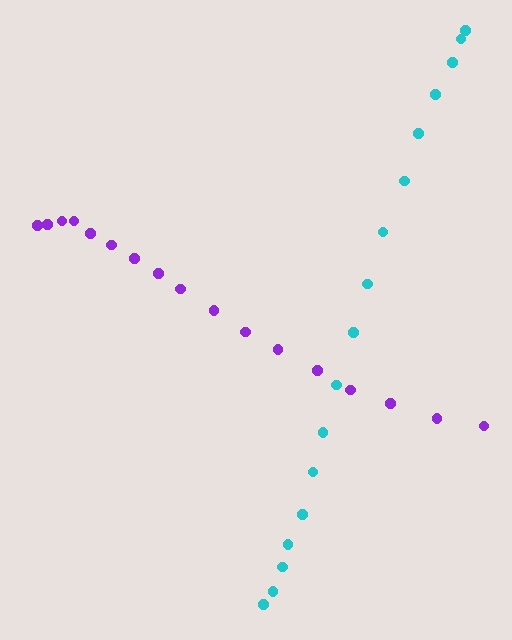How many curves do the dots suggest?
There are 2 distinct paths.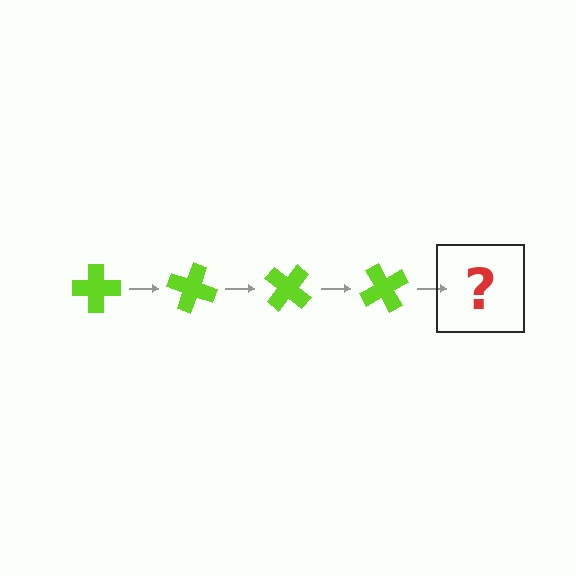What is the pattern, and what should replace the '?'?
The pattern is that the cross rotates 20 degrees each step. The '?' should be a lime cross rotated 80 degrees.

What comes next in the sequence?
The next element should be a lime cross rotated 80 degrees.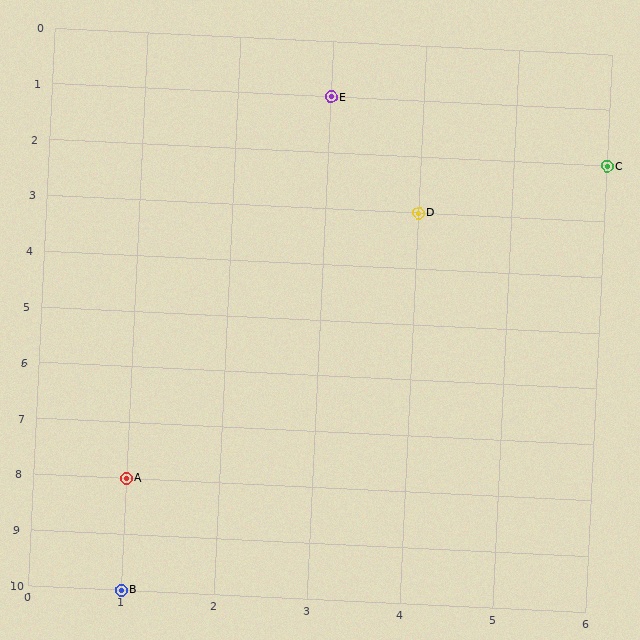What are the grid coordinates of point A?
Point A is at grid coordinates (1, 8).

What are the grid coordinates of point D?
Point D is at grid coordinates (4, 3).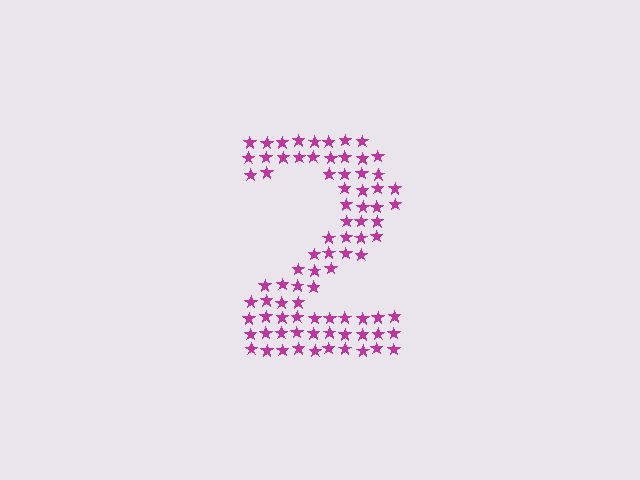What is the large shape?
The large shape is the digit 2.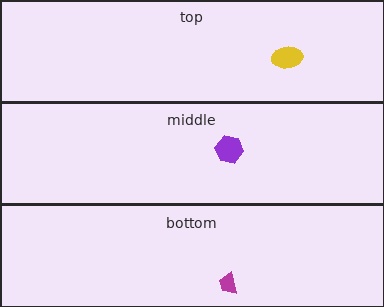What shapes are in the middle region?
The purple hexagon.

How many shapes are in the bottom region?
1.